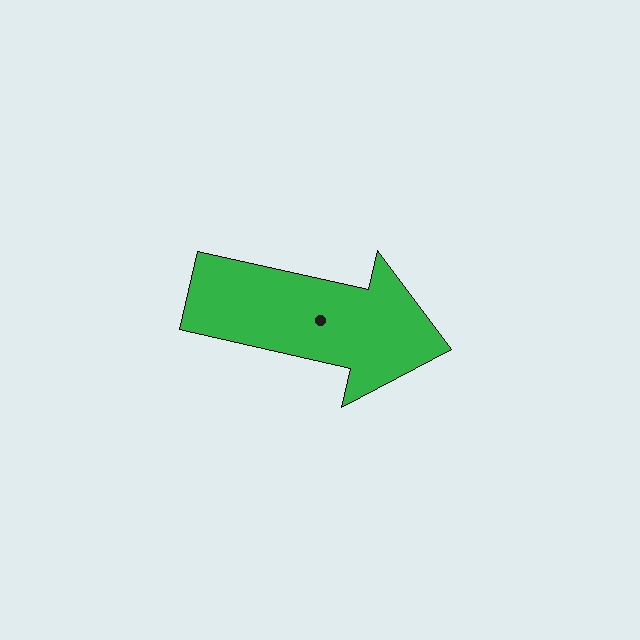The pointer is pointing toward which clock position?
Roughly 3 o'clock.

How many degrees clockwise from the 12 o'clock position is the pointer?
Approximately 103 degrees.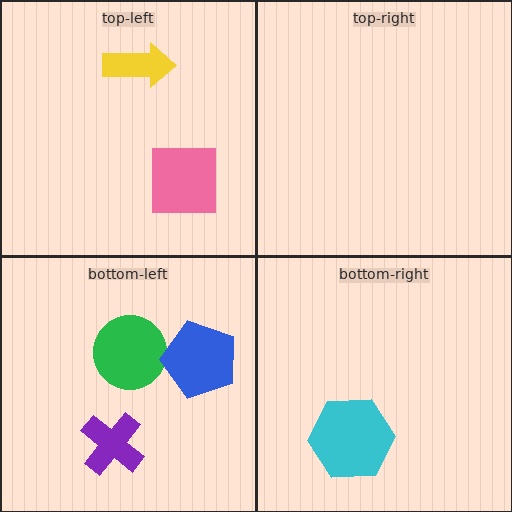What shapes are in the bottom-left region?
The green circle, the purple cross, the blue pentagon.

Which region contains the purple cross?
The bottom-left region.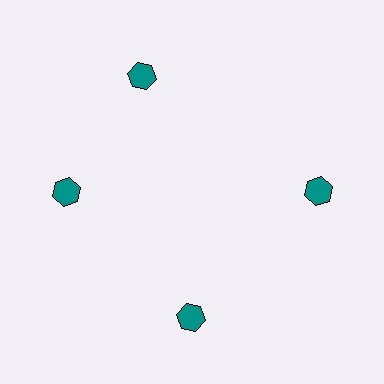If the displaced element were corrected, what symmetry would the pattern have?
It would have 4-fold rotational symmetry — the pattern would map onto itself every 90 degrees.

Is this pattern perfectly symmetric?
No. The 4 teal hexagons are arranged in a ring, but one element near the 12 o'clock position is rotated out of alignment along the ring, breaking the 4-fold rotational symmetry.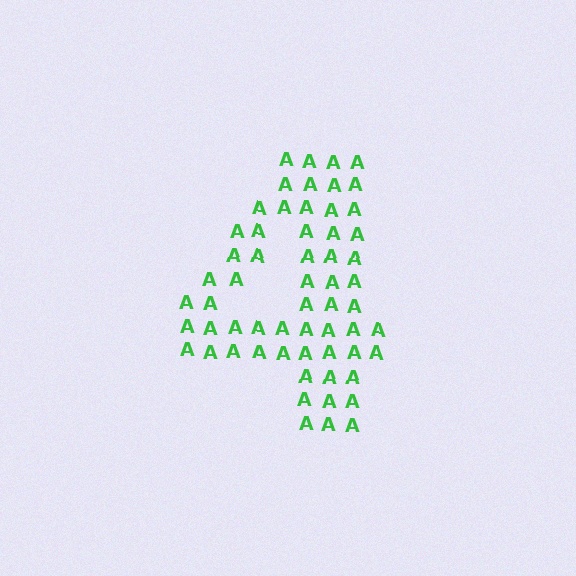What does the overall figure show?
The overall figure shows the digit 4.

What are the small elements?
The small elements are letter A's.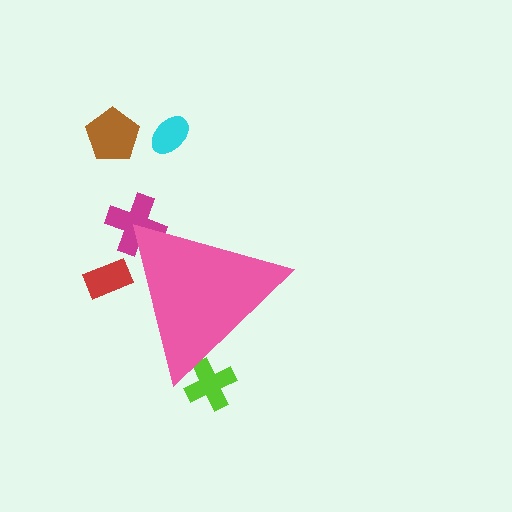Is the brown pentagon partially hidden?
No, the brown pentagon is fully visible.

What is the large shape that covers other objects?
A pink triangle.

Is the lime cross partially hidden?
Yes, the lime cross is partially hidden behind the pink triangle.